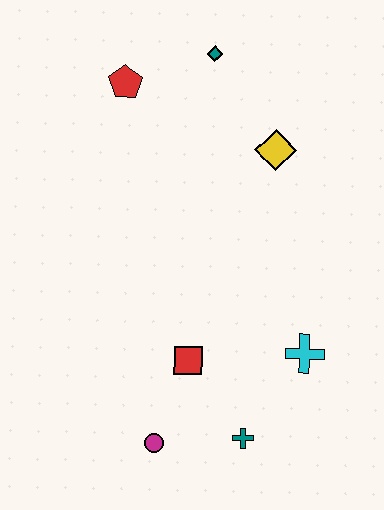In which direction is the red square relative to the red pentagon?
The red square is below the red pentagon.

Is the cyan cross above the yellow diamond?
No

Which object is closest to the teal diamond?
The red pentagon is closest to the teal diamond.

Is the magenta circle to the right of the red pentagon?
Yes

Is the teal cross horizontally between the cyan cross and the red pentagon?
Yes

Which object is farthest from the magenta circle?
The teal diamond is farthest from the magenta circle.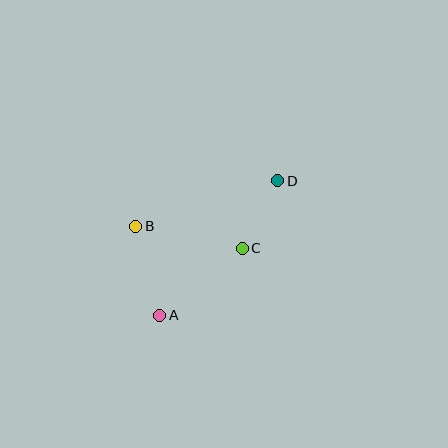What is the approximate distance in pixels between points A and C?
The distance between A and C is approximately 107 pixels.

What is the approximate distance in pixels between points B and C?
The distance between B and C is approximately 109 pixels.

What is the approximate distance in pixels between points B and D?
The distance between B and D is approximately 149 pixels.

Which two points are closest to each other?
Points C and D are closest to each other.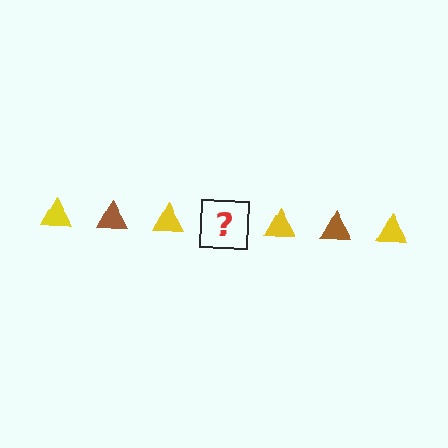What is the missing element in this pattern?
The missing element is a brown triangle.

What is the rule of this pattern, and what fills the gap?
The rule is that the pattern cycles through yellow, brown triangles. The gap should be filled with a brown triangle.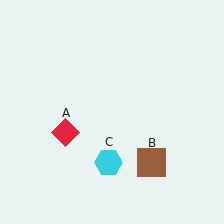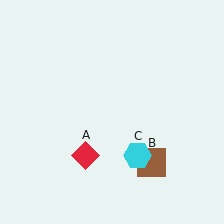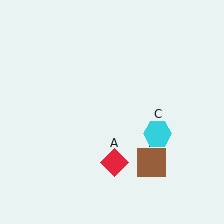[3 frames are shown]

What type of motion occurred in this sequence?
The red diamond (object A), cyan hexagon (object C) rotated counterclockwise around the center of the scene.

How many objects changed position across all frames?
2 objects changed position: red diamond (object A), cyan hexagon (object C).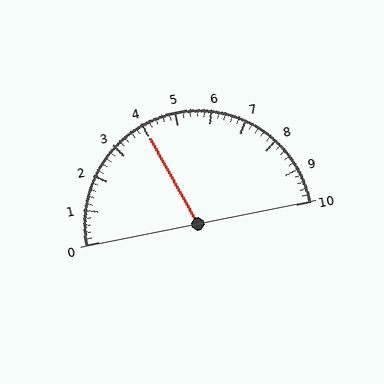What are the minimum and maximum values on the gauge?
The gauge ranges from 0 to 10.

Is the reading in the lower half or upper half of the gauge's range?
The reading is in the lower half of the range (0 to 10).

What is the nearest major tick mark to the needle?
The nearest major tick mark is 4.